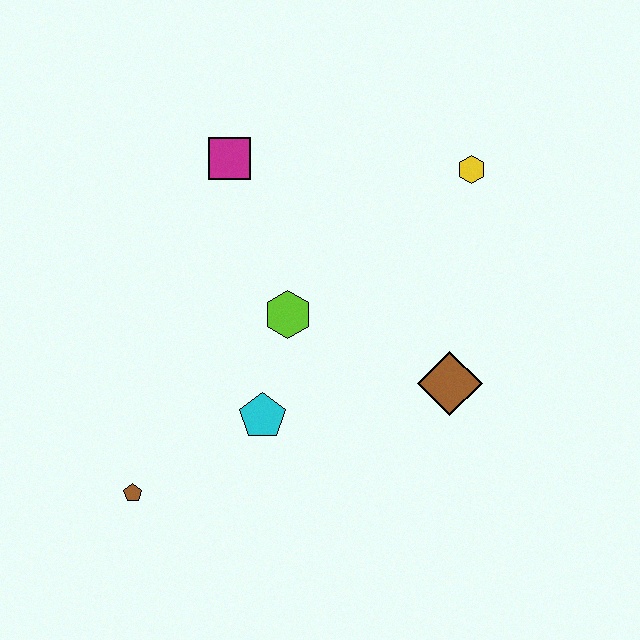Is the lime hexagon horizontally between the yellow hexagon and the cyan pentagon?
Yes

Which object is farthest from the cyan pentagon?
The yellow hexagon is farthest from the cyan pentagon.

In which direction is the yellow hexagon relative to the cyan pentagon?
The yellow hexagon is above the cyan pentagon.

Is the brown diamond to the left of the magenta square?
No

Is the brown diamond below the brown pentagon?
No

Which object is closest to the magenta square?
The lime hexagon is closest to the magenta square.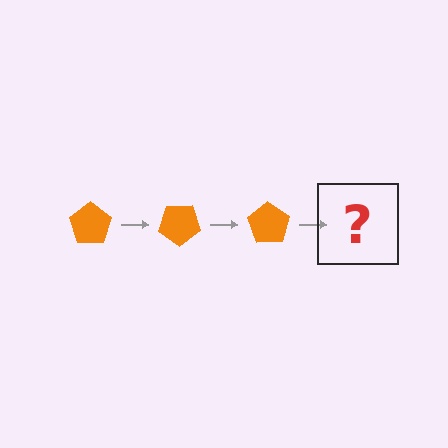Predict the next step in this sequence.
The next step is an orange pentagon rotated 105 degrees.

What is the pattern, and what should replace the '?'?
The pattern is that the pentagon rotates 35 degrees each step. The '?' should be an orange pentagon rotated 105 degrees.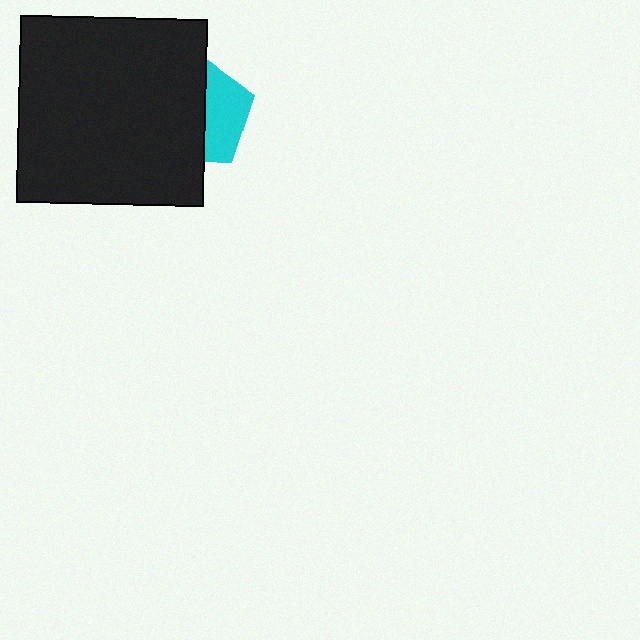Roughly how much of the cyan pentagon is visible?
A small part of it is visible (roughly 39%).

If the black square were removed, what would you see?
You would see the complete cyan pentagon.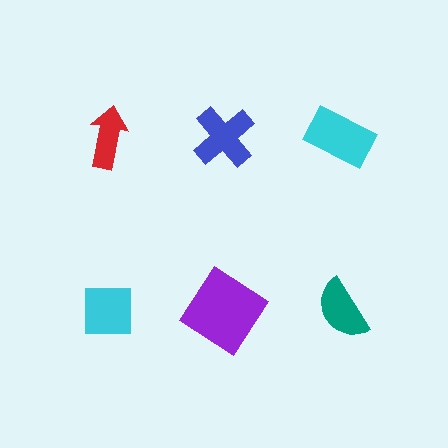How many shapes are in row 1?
3 shapes.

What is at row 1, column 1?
A red arrow.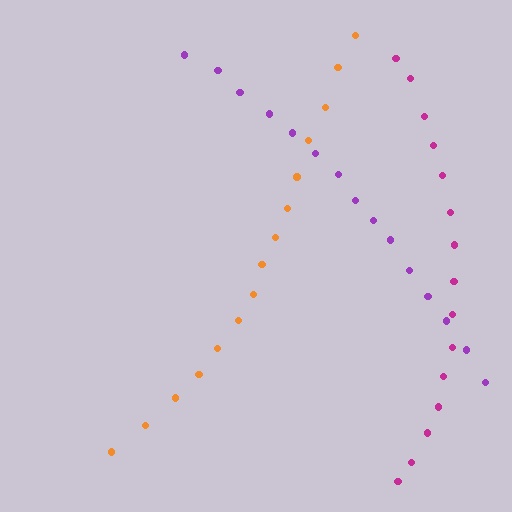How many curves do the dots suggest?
There are 3 distinct paths.